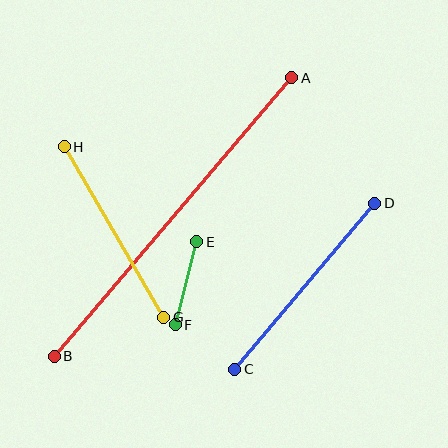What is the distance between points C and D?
The distance is approximately 217 pixels.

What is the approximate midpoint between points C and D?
The midpoint is at approximately (305, 286) pixels.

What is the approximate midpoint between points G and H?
The midpoint is at approximately (114, 232) pixels.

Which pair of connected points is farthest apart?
Points A and B are farthest apart.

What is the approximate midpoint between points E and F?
The midpoint is at approximately (186, 283) pixels.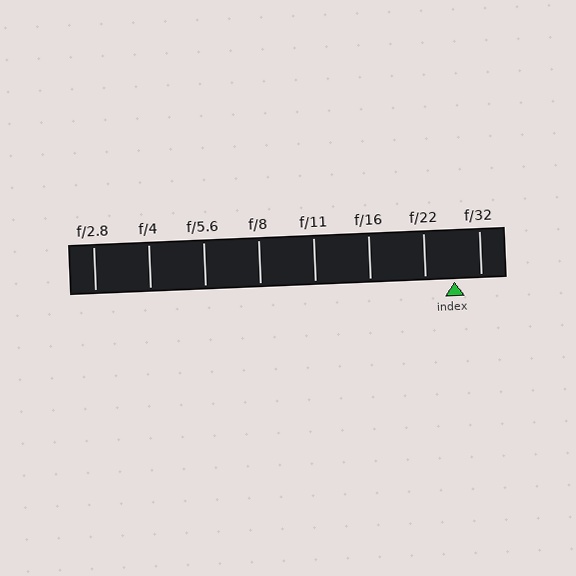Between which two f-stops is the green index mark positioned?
The index mark is between f/22 and f/32.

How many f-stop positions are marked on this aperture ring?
There are 8 f-stop positions marked.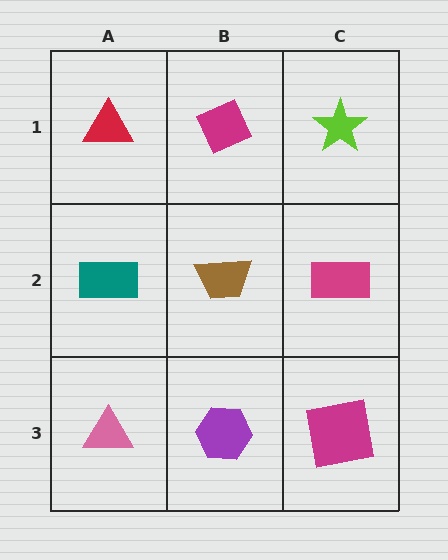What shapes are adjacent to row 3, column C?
A magenta rectangle (row 2, column C), a purple hexagon (row 3, column B).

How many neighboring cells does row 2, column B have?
4.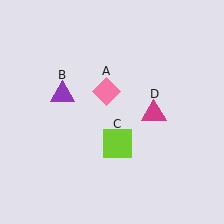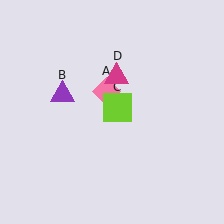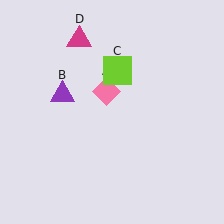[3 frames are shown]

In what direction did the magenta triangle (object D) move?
The magenta triangle (object D) moved up and to the left.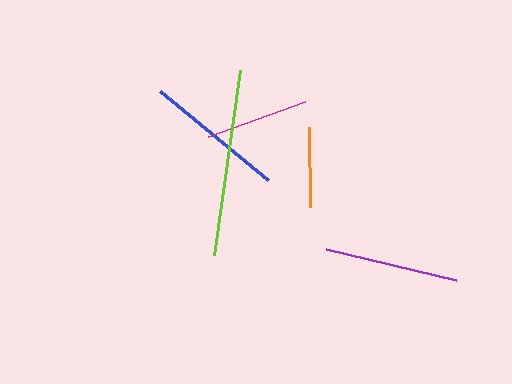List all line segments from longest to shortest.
From longest to shortest: lime, blue, purple, magenta, orange.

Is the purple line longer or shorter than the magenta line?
The purple line is longer than the magenta line.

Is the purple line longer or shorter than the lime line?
The lime line is longer than the purple line.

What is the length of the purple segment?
The purple segment is approximately 134 pixels long.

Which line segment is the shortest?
The orange line is the shortest at approximately 80 pixels.